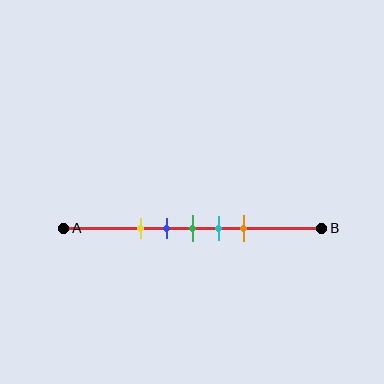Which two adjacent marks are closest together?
The blue and green marks are the closest adjacent pair.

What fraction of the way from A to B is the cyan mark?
The cyan mark is approximately 60% (0.6) of the way from A to B.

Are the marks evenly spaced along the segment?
Yes, the marks are approximately evenly spaced.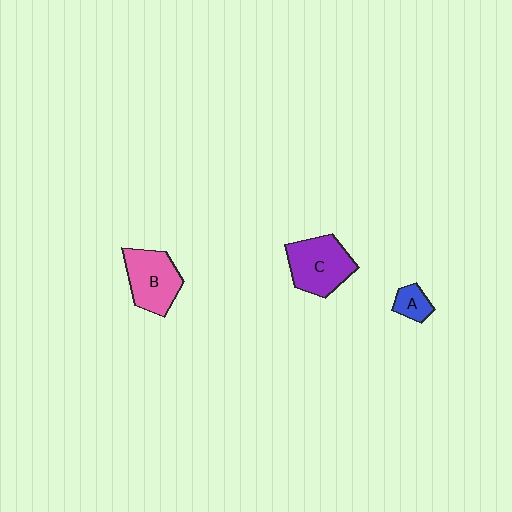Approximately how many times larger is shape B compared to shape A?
Approximately 2.7 times.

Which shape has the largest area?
Shape C (purple).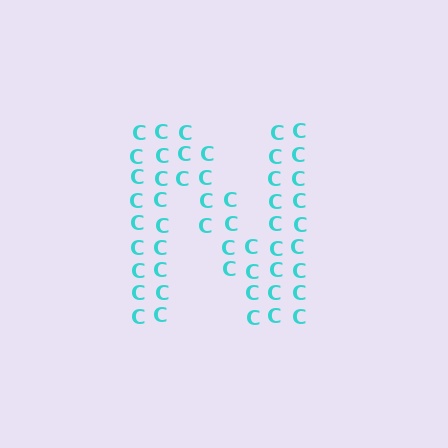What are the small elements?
The small elements are letter C's.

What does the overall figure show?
The overall figure shows the letter N.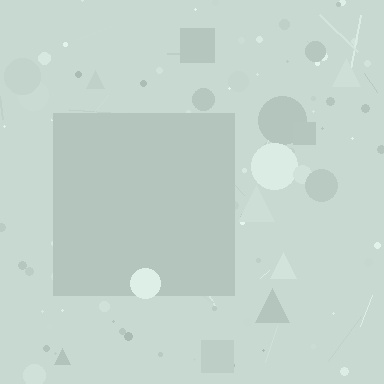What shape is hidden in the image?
A square is hidden in the image.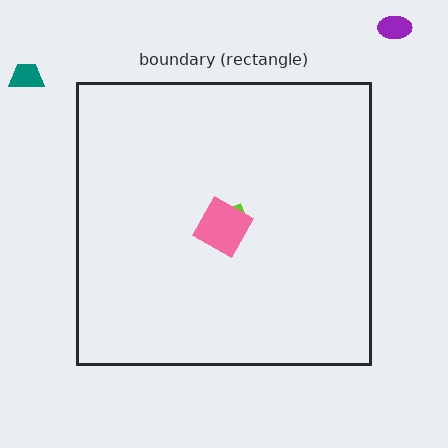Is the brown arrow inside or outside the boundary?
Inside.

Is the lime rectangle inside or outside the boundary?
Inside.